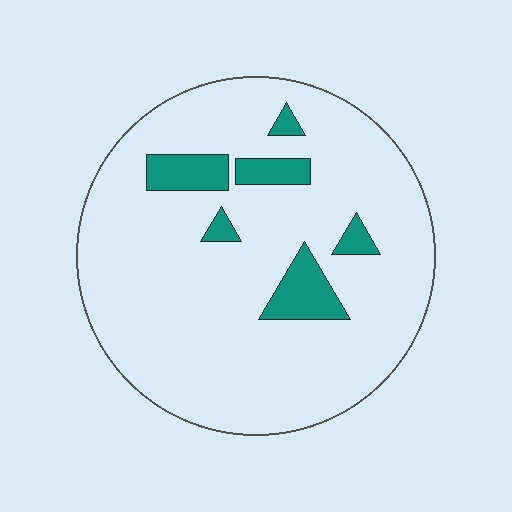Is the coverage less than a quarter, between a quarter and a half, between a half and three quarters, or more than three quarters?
Less than a quarter.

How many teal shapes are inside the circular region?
6.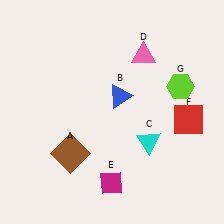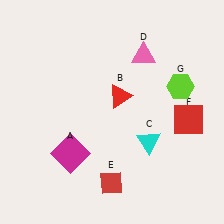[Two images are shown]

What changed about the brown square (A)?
In Image 1, A is brown. In Image 2, it changed to magenta.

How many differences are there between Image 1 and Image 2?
There are 3 differences between the two images.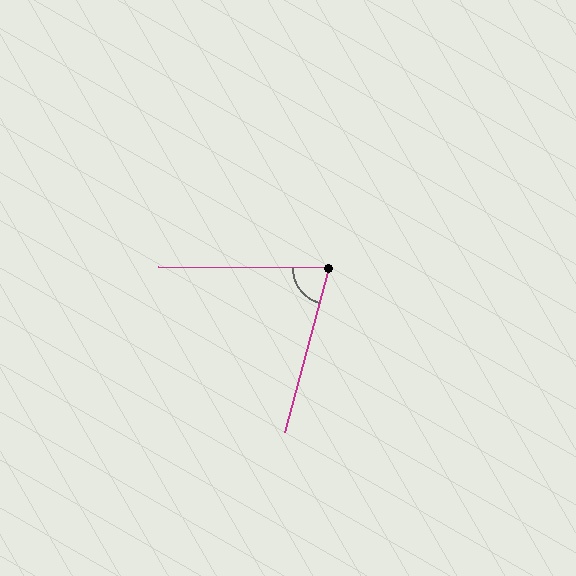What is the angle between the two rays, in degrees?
Approximately 75 degrees.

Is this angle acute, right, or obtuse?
It is acute.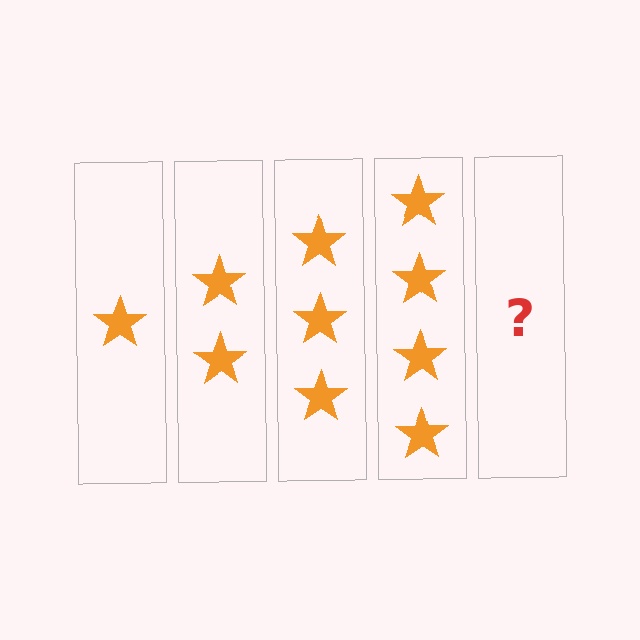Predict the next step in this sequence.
The next step is 5 stars.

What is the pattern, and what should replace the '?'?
The pattern is that each step adds one more star. The '?' should be 5 stars.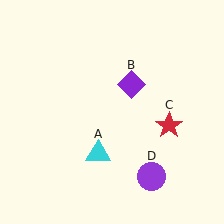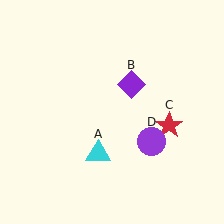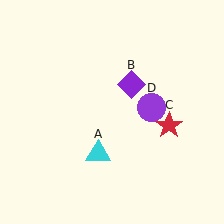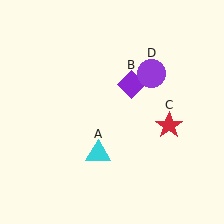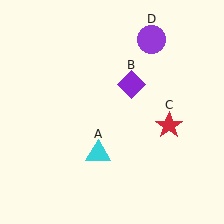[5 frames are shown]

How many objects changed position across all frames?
1 object changed position: purple circle (object D).